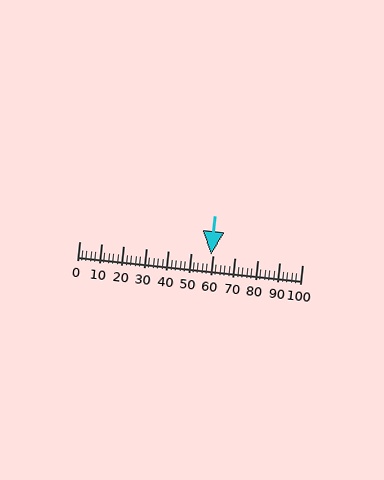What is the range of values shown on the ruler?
The ruler shows values from 0 to 100.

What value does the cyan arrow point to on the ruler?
The cyan arrow points to approximately 59.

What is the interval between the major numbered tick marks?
The major tick marks are spaced 10 units apart.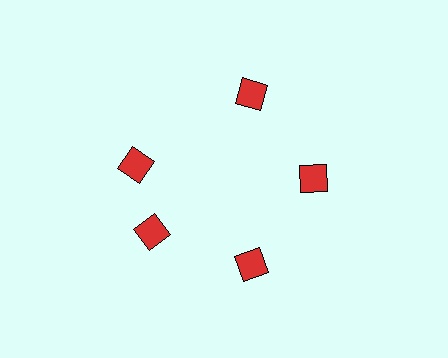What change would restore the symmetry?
The symmetry would be restored by rotating it back into even spacing with its neighbors so that all 5 diamonds sit at equal angles and equal distance from the center.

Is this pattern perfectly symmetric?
No. The 5 red diamonds are arranged in a ring, but one element near the 10 o'clock position is rotated out of alignment along the ring, breaking the 5-fold rotational symmetry.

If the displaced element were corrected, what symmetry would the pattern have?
It would have 5-fold rotational symmetry — the pattern would map onto itself every 72 degrees.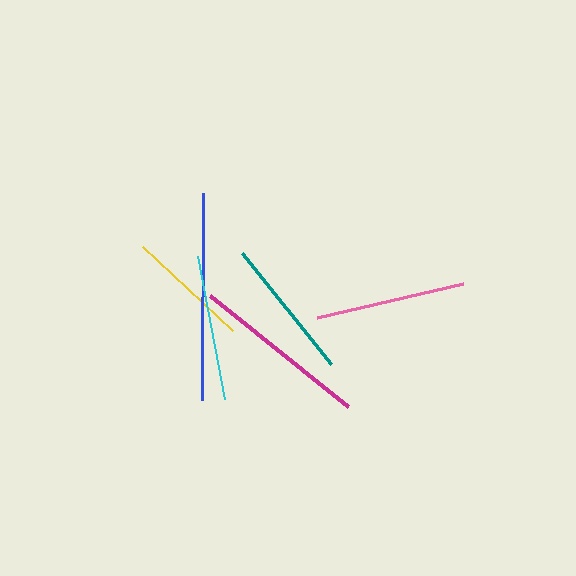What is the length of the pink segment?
The pink segment is approximately 149 pixels long.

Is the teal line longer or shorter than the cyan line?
The cyan line is longer than the teal line.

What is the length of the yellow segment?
The yellow segment is approximately 123 pixels long.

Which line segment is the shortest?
The yellow line is the shortest at approximately 123 pixels.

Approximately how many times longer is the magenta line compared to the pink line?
The magenta line is approximately 1.2 times the length of the pink line.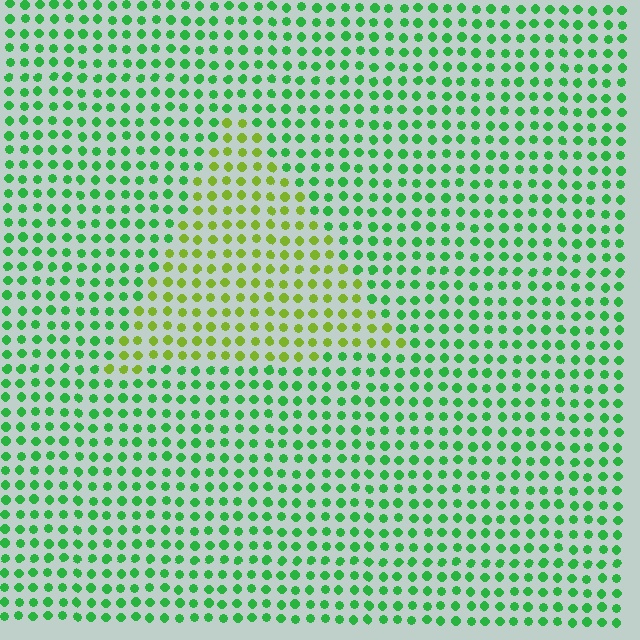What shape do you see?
I see a triangle.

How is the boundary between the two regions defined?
The boundary is defined purely by a slight shift in hue (about 46 degrees). Spacing, size, and orientation are identical on both sides.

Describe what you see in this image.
The image is filled with small green elements in a uniform arrangement. A triangle-shaped region is visible where the elements are tinted to a slightly different hue, forming a subtle color boundary.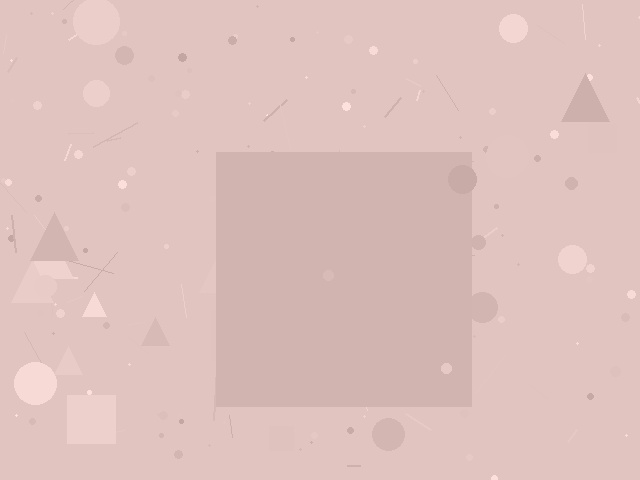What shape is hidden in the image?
A square is hidden in the image.